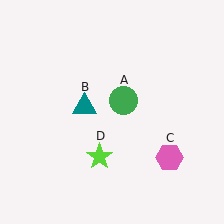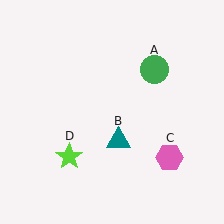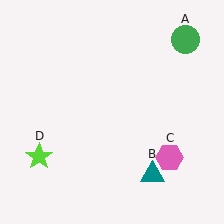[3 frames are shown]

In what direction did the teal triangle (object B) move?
The teal triangle (object B) moved down and to the right.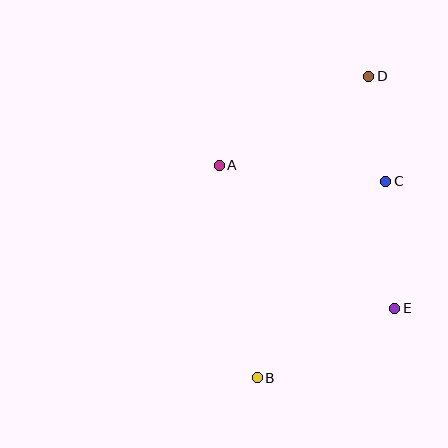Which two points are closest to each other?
Points C and D are closest to each other.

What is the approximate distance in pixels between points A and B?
The distance between A and B is approximately 216 pixels.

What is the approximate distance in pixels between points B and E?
The distance between B and E is approximately 154 pixels.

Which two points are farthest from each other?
Points B and D are farthest from each other.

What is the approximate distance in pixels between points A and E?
The distance between A and E is approximately 226 pixels.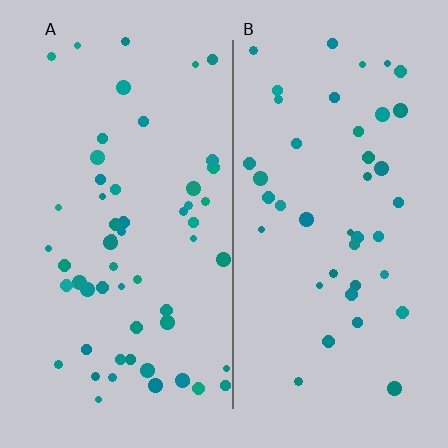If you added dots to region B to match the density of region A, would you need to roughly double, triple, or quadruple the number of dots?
Approximately double.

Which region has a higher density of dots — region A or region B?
A (the left).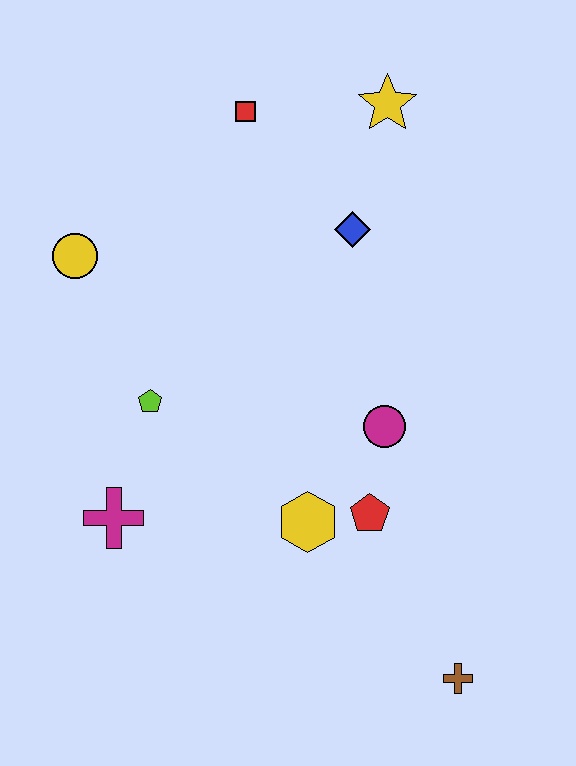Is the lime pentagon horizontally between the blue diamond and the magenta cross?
Yes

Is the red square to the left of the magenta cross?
No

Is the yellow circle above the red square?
No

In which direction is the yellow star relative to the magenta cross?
The yellow star is above the magenta cross.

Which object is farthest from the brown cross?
The red square is farthest from the brown cross.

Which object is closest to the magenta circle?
The red pentagon is closest to the magenta circle.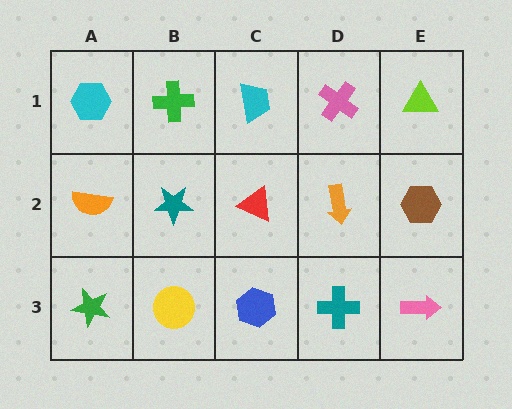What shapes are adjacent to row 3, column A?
An orange semicircle (row 2, column A), a yellow circle (row 3, column B).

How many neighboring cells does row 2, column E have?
3.